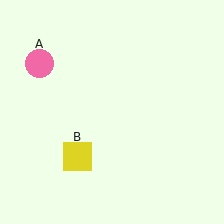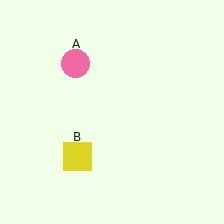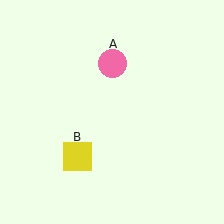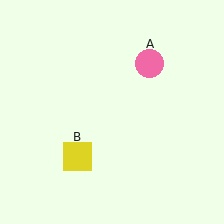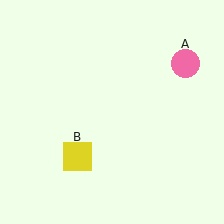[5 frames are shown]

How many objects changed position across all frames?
1 object changed position: pink circle (object A).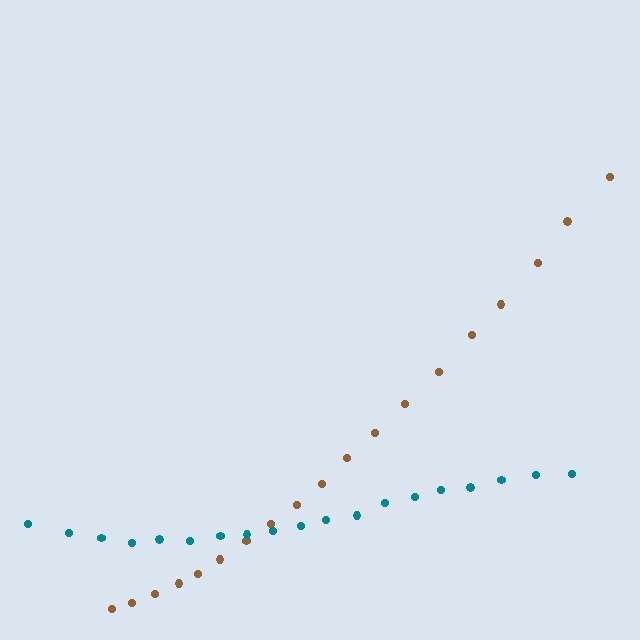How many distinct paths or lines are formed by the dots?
There are 2 distinct paths.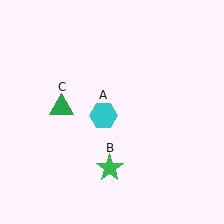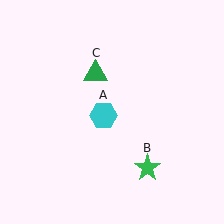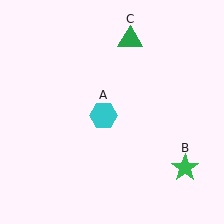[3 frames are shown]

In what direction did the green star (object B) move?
The green star (object B) moved right.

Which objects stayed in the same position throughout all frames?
Cyan hexagon (object A) remained stationary.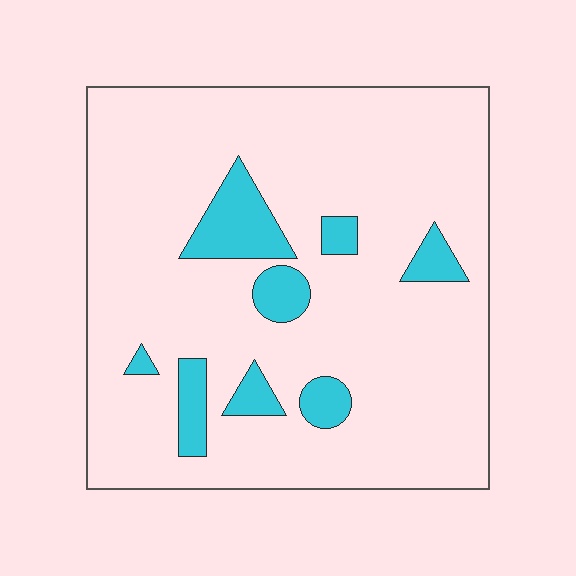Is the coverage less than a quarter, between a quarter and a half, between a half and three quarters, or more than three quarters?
Less than a quarter.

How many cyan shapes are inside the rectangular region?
8.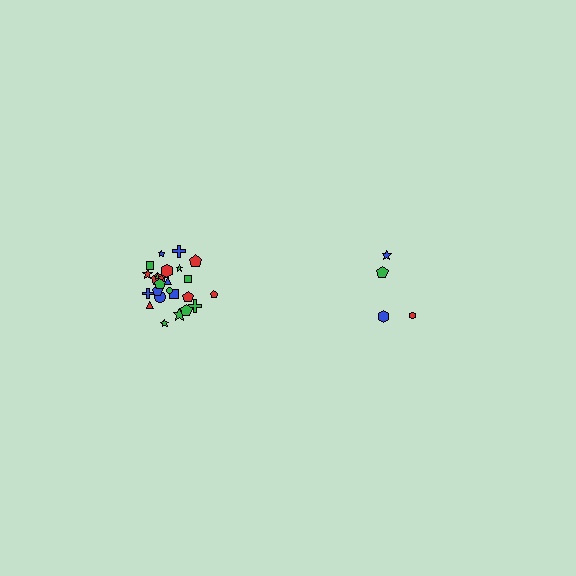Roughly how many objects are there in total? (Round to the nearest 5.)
Roughly 30 objects in total.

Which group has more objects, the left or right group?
The left group.